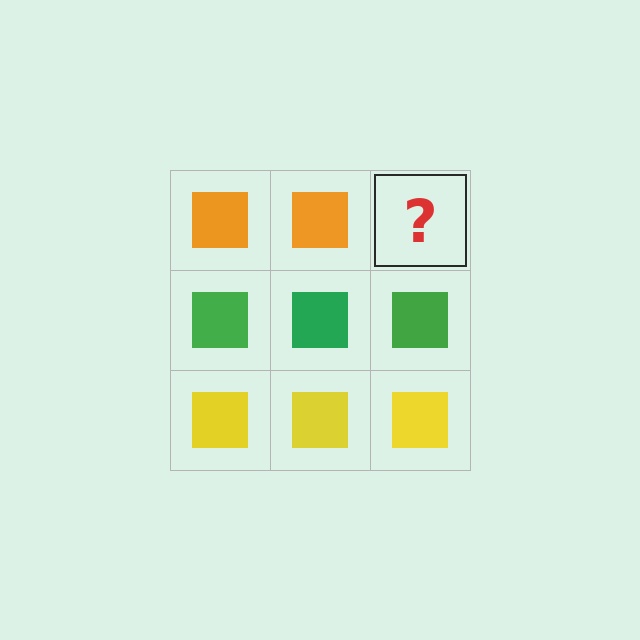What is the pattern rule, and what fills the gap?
The rule is that each row has a consistent color. The gap should be filled with an orange square.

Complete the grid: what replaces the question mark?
The question mark should be replaced with an orange square.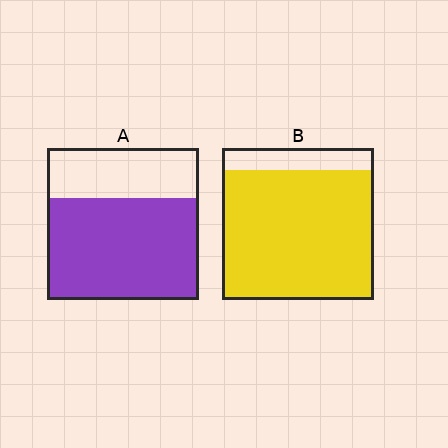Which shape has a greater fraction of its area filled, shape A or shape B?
Shape B.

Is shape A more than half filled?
Yes.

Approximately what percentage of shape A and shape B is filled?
A is approximately 65% and B is approximately 85%.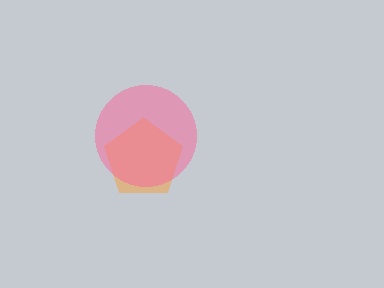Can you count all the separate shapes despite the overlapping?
Yes, there are 2 separate shapes.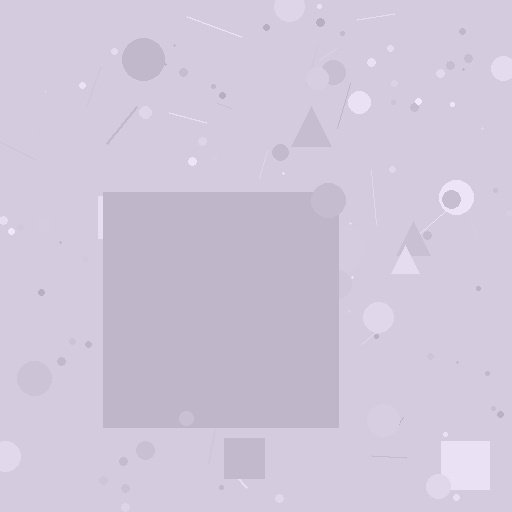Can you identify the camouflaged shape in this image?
The camouflaged shape is a square.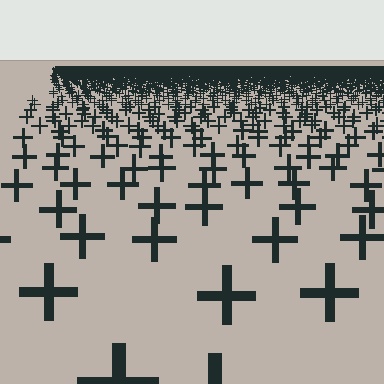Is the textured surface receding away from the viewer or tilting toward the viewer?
The surface is receding away from the viewer. Texture elements get smaller and denser toward the top.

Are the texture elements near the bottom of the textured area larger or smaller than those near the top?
Larger. Near the bottom, elements are closer to the viewer and appear at a bigger on-screen size.